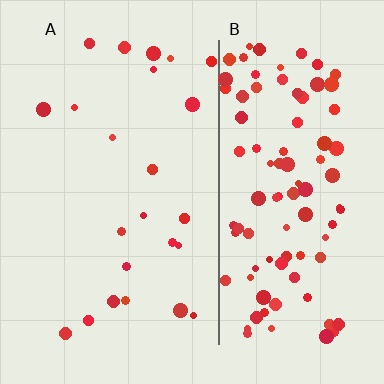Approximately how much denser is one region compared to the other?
Approximately 4.3× — region B over region A.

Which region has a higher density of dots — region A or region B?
B (the right).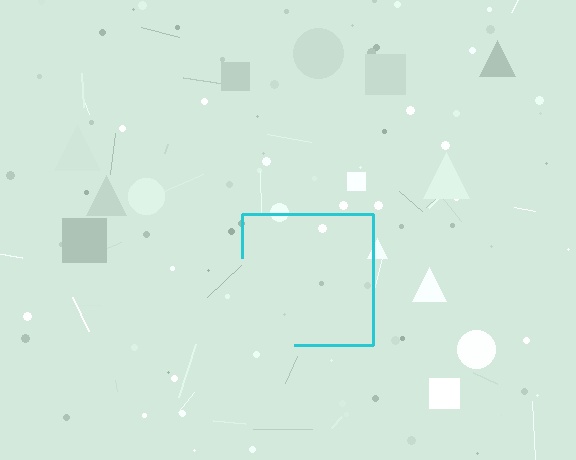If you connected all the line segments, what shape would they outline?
They would outline a square.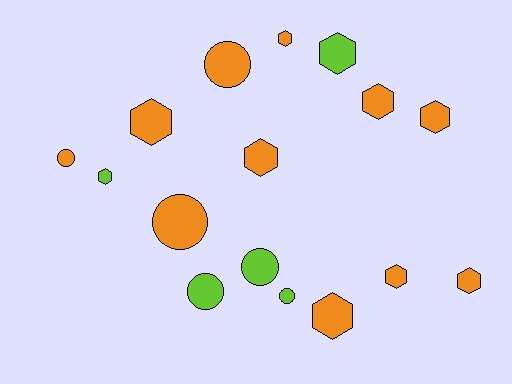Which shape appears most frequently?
Hexagon, with 10 objects.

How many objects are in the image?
There are 16 objects.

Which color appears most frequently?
Orange, with 11 objects.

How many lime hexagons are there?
There are 2 lime hexagons.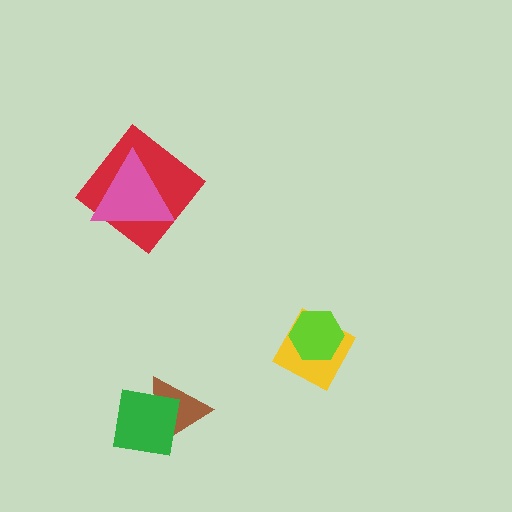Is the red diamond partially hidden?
Yes, it is partially covered by another shape.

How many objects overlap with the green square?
1 object overlaps with the green square.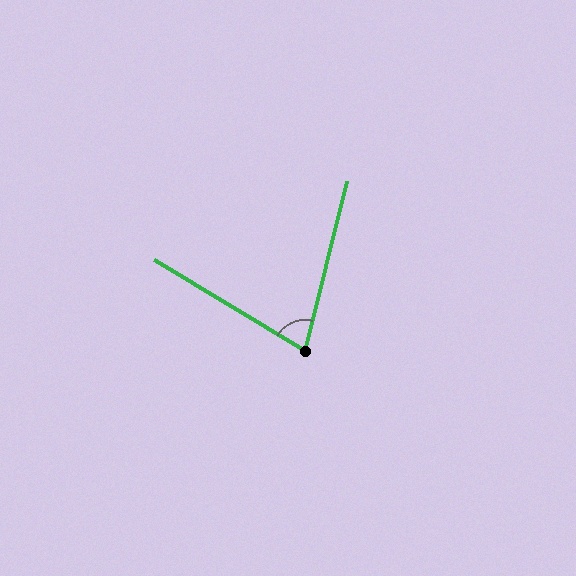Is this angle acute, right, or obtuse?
It is acute.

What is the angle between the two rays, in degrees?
Approximately 73 degrees.